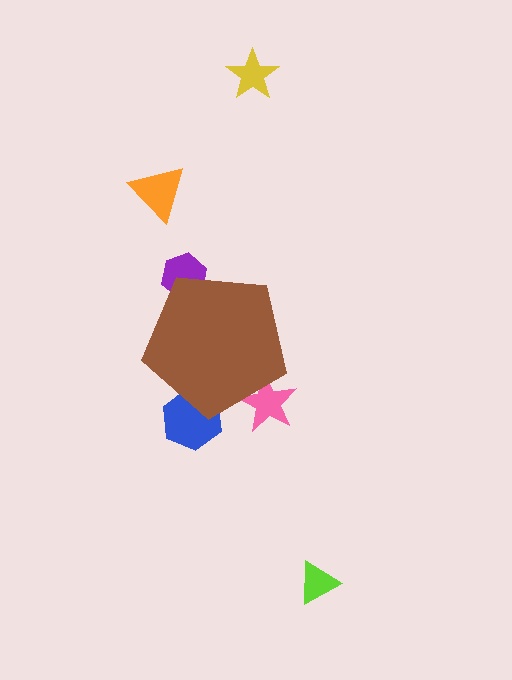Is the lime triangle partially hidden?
No, the lime triangle is fully visible.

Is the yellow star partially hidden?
No, the yellow star is fully visible.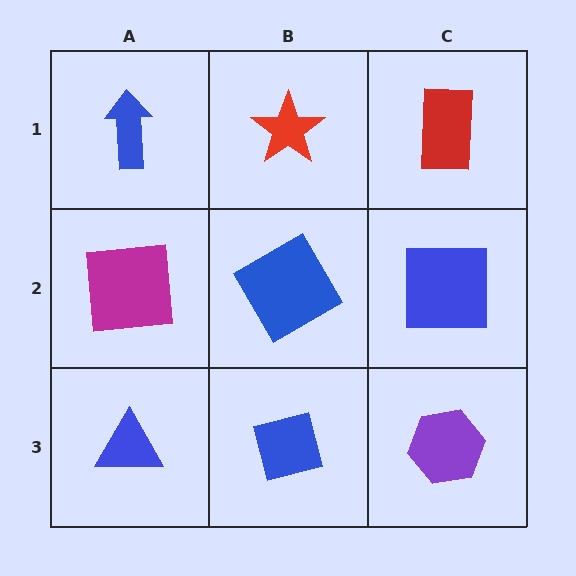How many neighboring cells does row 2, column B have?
4.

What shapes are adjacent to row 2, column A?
A blue arrow (row 1, column A), a blue triangle (row 3, column A), a blue square (row 2, column B).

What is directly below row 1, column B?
A blue square.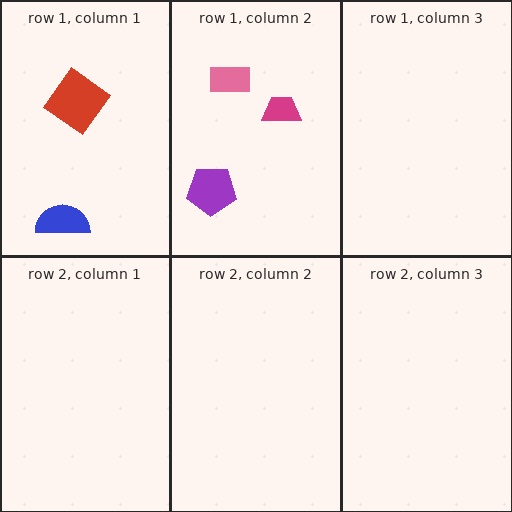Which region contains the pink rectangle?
The row 1, column 2 region.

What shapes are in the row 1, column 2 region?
The purple pentagon, the pink rectangle, the magenta trapezoid.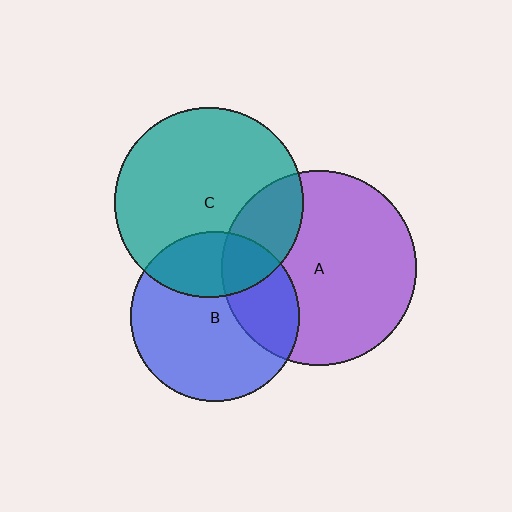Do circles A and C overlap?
Yes.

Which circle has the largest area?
Circle A (purple).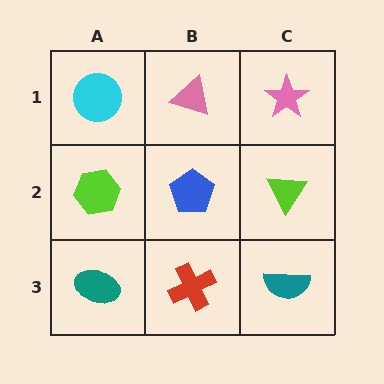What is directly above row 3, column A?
A lime hexagon.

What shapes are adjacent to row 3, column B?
A blue pentagon (row 2, column B), a teal ellipse (row 3, column A), a teal semicircle (row 3, column C).